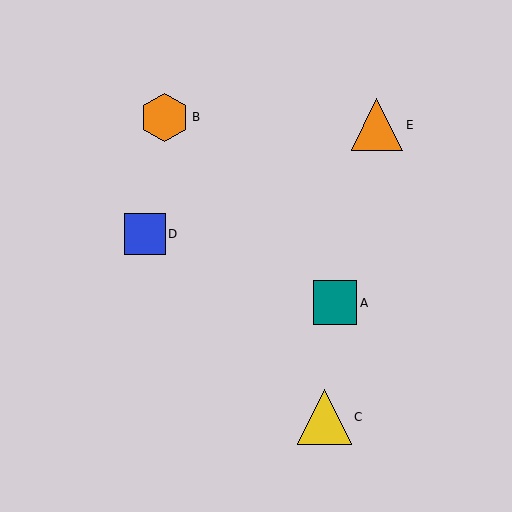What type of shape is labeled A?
Shape A is a teal square.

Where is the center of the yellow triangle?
The center of the yellow triangle is at (324, 417).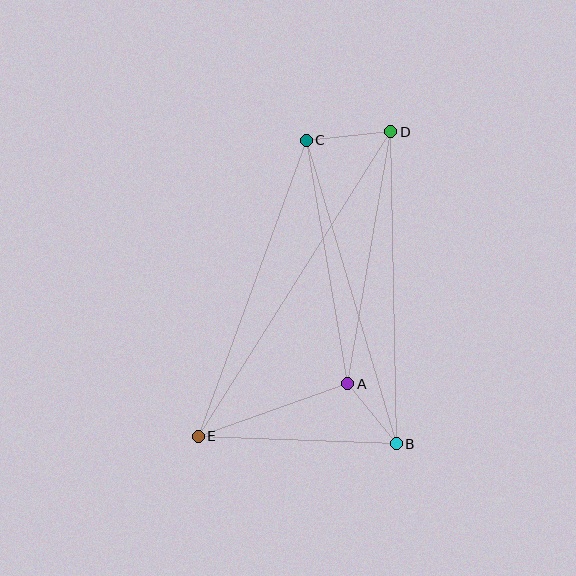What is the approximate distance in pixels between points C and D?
The distance between C and D is approximately 85 pixels.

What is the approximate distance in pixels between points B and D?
The distance between B and D is approximately 312 pixels.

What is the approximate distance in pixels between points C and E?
The distance between C and E is approximately 315 pixels.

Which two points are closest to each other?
Points A and B are closest to each other.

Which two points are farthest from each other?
Points D and E are farthest from each other.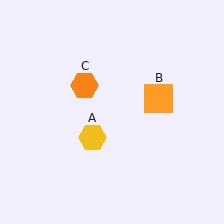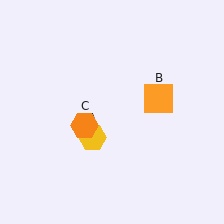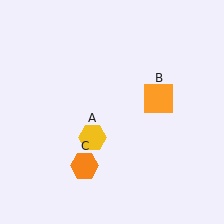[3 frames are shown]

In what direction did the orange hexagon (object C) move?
The orange hexagon (object C) moved down.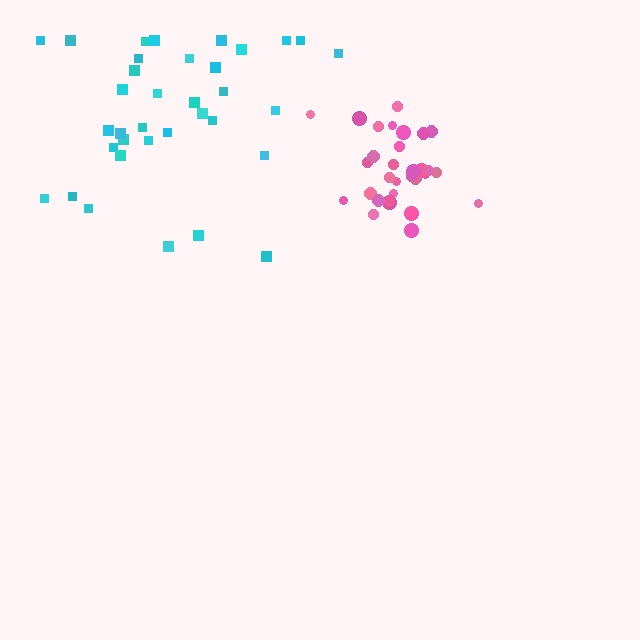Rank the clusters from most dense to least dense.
pink, cyan.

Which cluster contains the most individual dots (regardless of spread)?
Cyan (35).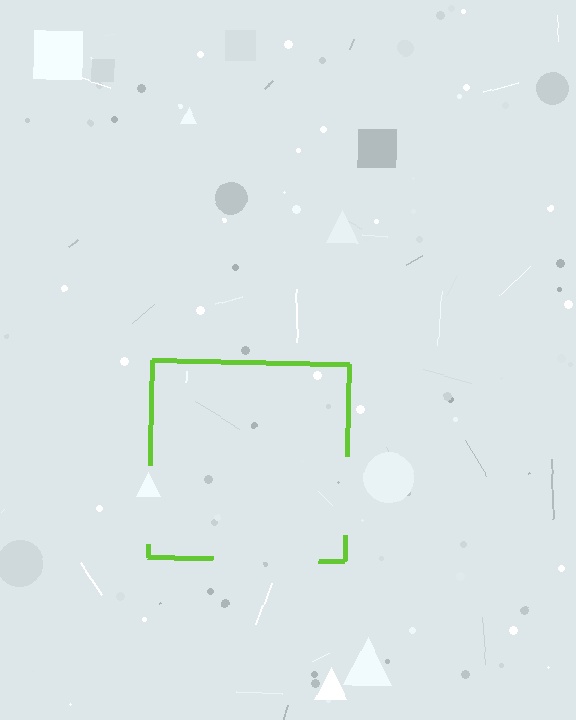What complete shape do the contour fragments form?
The contour fragments form a square.